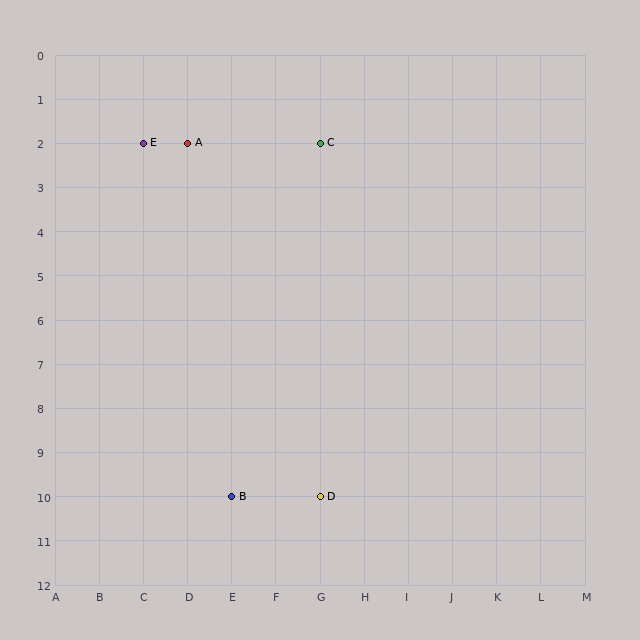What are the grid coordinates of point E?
Point E is at grid coordinates (C, 2).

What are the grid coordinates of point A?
Point A is at grid coordinates (D, 2).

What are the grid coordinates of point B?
Point B is at grid coordinates (E, 10).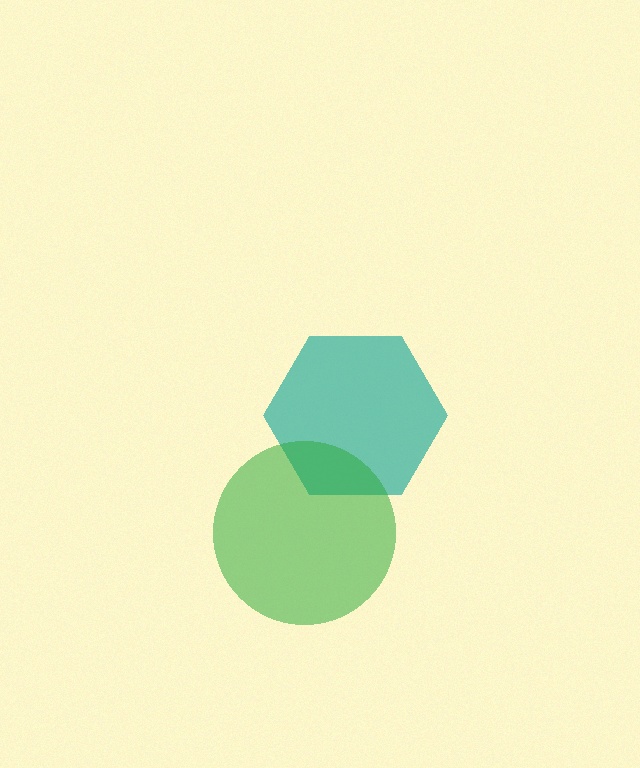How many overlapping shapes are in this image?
There are 2 overlapping shapes in the image.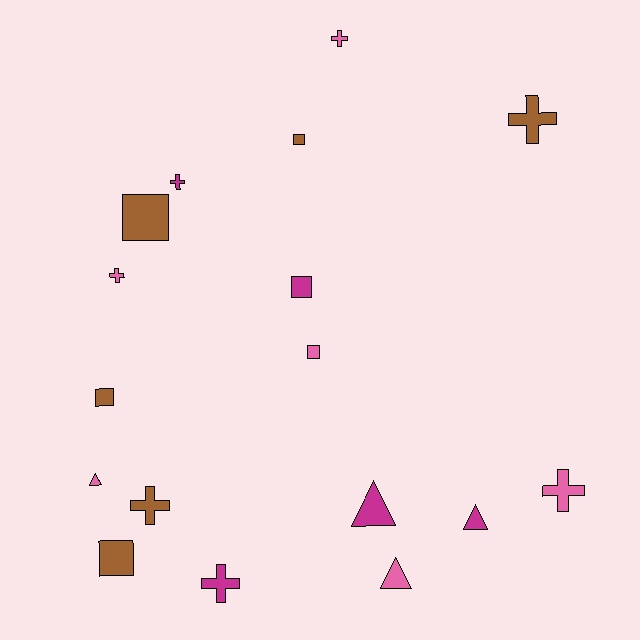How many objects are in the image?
There are 17 objects.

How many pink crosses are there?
There are 3 pink crosses.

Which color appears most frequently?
Brown, with 6 objects.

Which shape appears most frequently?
Cross, with 7 objects.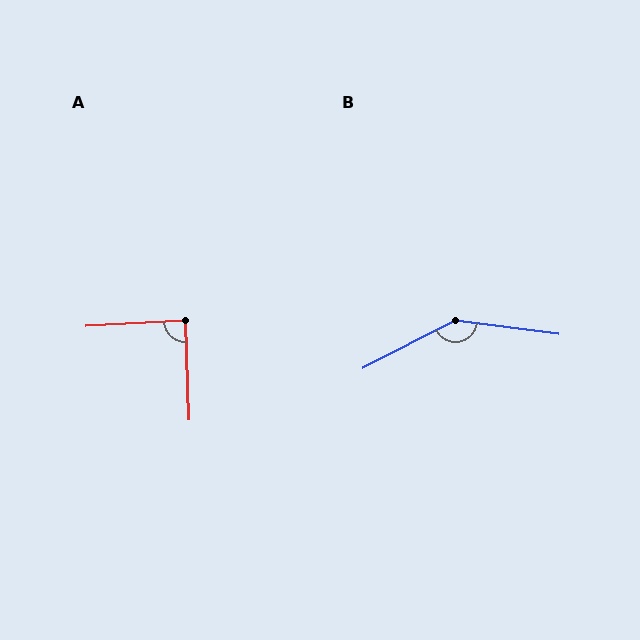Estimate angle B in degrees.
Approximately 146 degrees.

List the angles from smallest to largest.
A (89°), B (146°).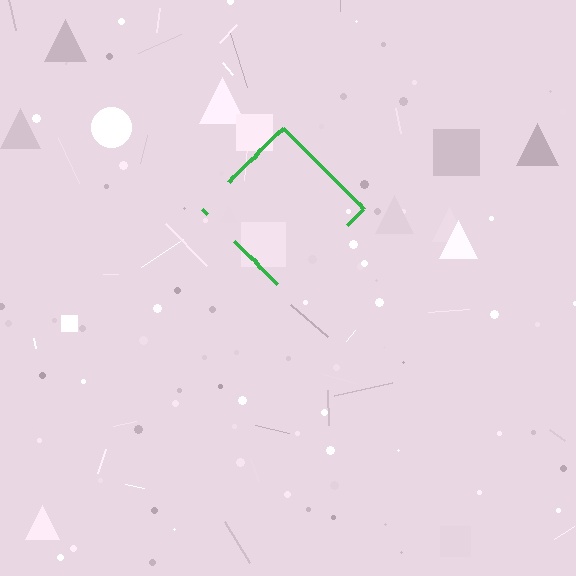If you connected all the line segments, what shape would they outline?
They would outline a diamond.